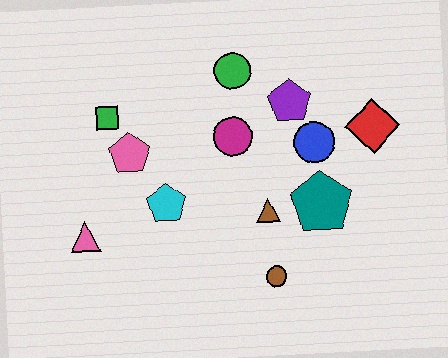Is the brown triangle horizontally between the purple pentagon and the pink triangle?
Yes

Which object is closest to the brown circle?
The brown triangle is closest to the brown circle.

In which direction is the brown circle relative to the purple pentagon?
The brown circle is below the purple pentagon.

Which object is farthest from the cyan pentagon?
The red diamond is farthest from the cyan pentagon.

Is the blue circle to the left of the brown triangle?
No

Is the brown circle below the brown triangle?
Yes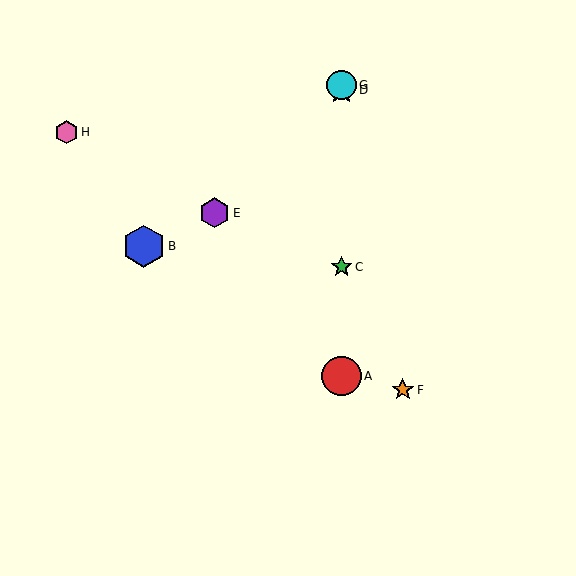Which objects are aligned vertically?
Objects A, C, D, G are aligned vertically.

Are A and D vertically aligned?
Yes, both are at x≈342.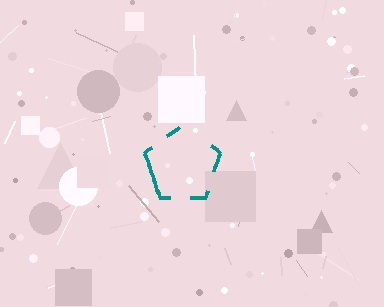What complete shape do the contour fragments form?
The contour fragments form a pentagon.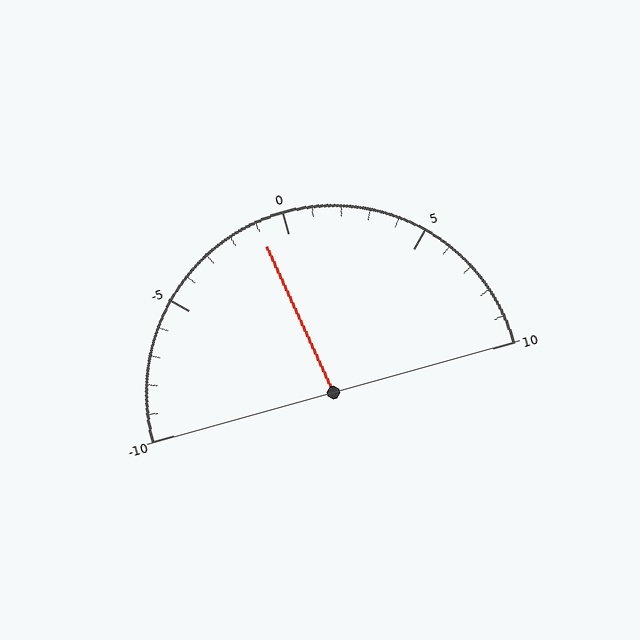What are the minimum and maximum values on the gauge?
The gauge ranges from -10 to 10.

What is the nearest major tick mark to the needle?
The nearest major tick mark is 0.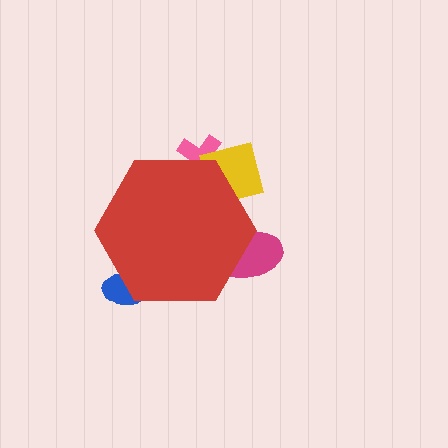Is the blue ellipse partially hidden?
Yes, the blue ellipse is partially hidden behind the red hexagon.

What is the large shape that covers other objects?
A red hexagon.